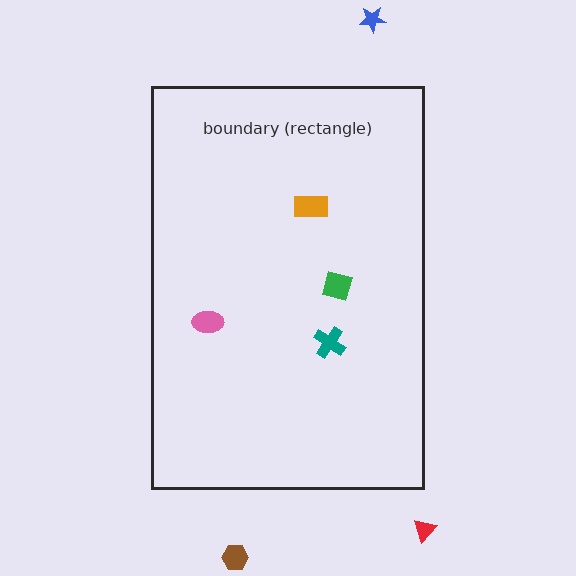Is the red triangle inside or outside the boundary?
Outside.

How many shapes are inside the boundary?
4 inside, 3 outside.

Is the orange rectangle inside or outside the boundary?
Inside.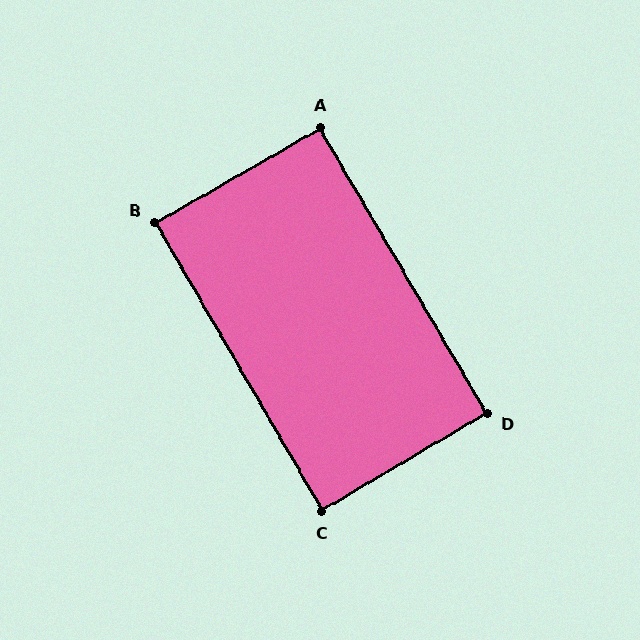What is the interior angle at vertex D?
Approximately 90 degrees (approximately right).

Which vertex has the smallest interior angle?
C, at approximately 89 degrees.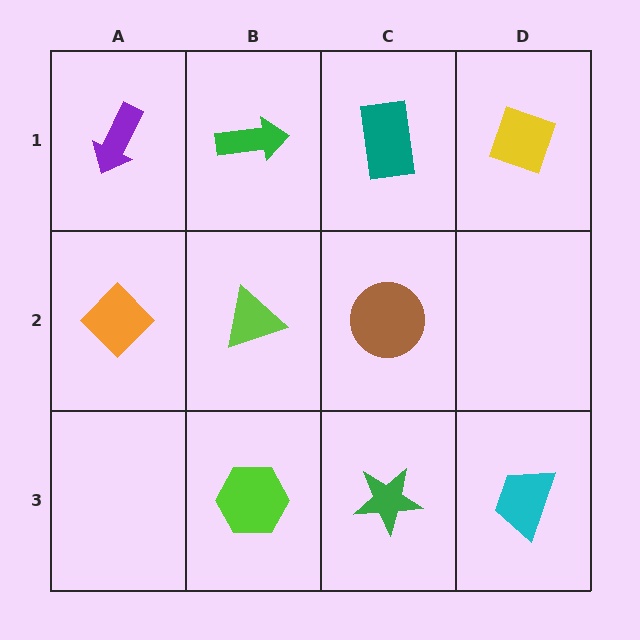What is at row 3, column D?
A cyan trapezoid.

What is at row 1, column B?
A green arrow.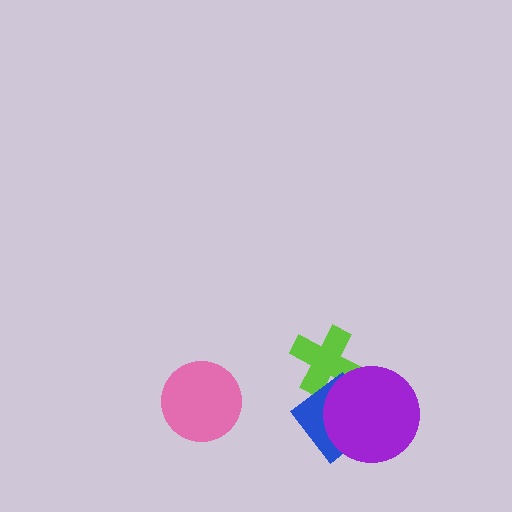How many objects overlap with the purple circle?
2 objects overlap with the purple circle.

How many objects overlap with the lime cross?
2 objects overlap with the lime cross.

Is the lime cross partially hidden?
Yes, it is partially covered by another shape.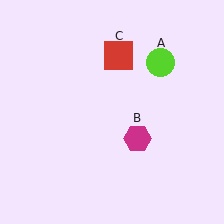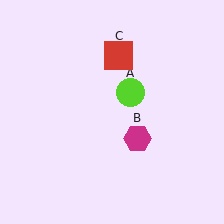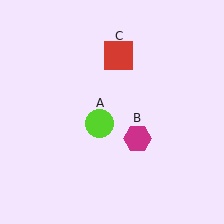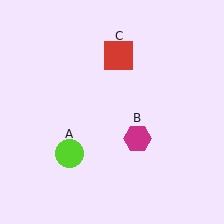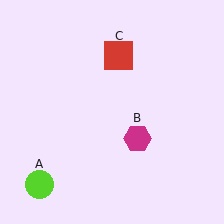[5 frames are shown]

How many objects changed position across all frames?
1 object changed position: lime circle (object A).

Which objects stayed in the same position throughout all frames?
Magenta hexagon (object B) and red square (object C) remained stationary.